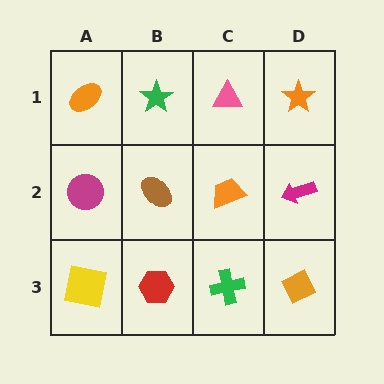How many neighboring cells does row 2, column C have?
4.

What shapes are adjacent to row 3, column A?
A magenta circle (row 2, column A), a red hexagon (row 3, column B).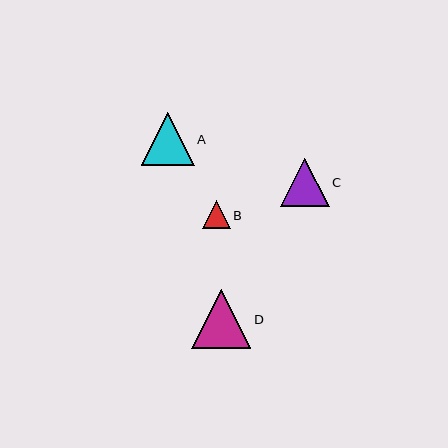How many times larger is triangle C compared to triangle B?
Triangle C is approximately 1.8 times the size of triangle B.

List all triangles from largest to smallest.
From largest to smallest: D, A, C, B.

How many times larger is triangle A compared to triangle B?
Triangle A is approximately 1.9 times the size of triangle B.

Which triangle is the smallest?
Triangle B is the smallest with a size of approximately 27 pixels.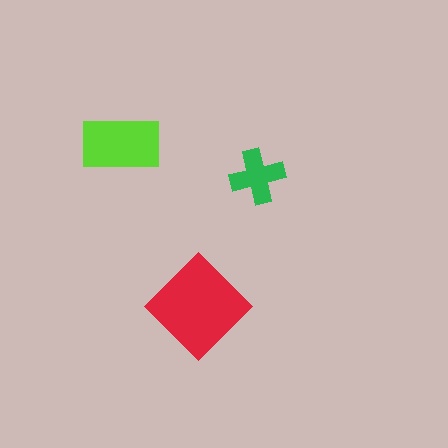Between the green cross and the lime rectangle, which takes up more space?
The lime rectangle.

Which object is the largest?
The red diamond.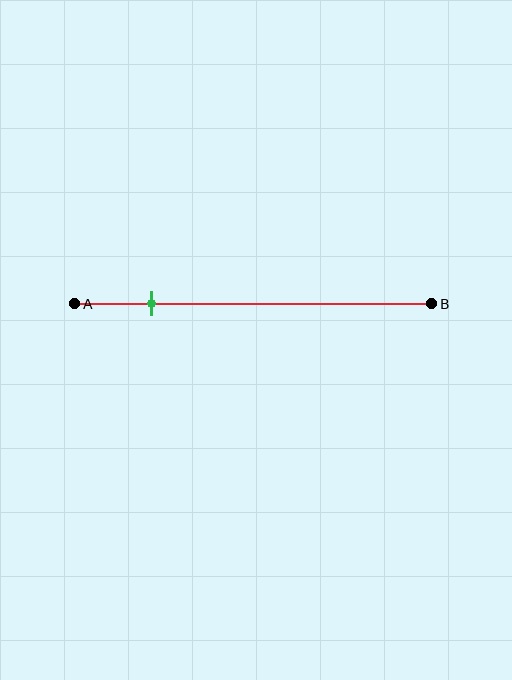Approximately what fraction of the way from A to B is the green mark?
The green mark is approximately 20% of the way from A to B.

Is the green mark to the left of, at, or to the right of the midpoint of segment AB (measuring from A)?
The green mark is to the left of the midpoint of segment AB.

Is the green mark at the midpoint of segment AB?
No, the mark is at about 20% from A, not at the 50% midpoint.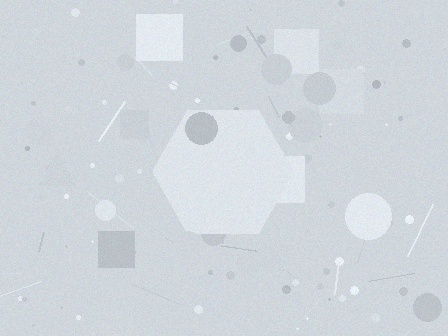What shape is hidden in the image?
A hexagon is hidden in the image.